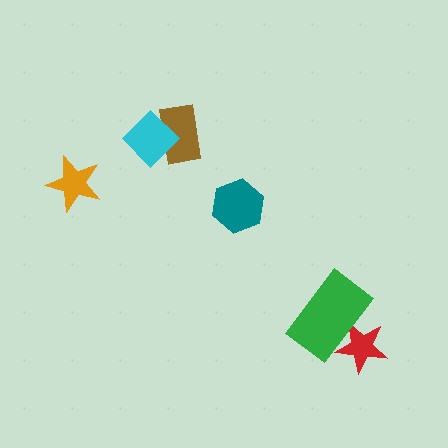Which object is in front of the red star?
The green rectangle is in front of the red star.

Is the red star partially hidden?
Yes, it is partially covered by another shape.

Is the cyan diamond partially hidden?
No, no other shape covers it.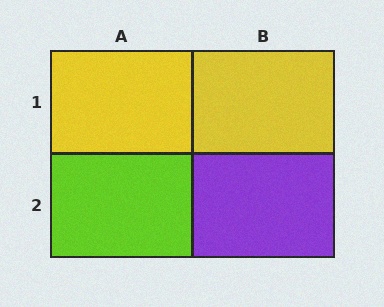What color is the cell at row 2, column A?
Lime.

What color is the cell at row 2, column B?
Purple.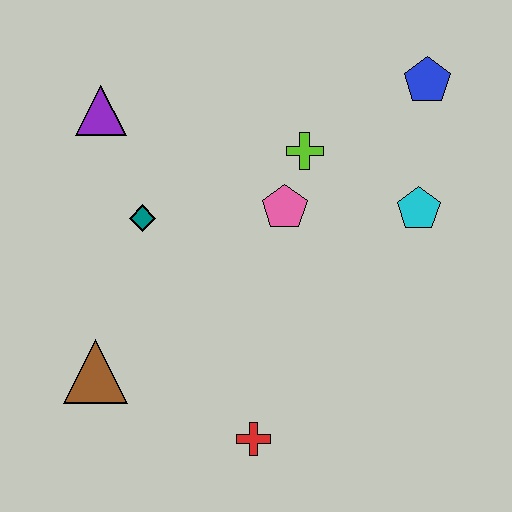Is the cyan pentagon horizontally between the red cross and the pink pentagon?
No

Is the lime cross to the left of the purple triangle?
No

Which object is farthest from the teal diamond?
The blue pentagon is farthest from the teal diamond.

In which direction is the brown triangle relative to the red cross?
The brown triangle is to the left of the red cross.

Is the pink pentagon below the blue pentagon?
Yes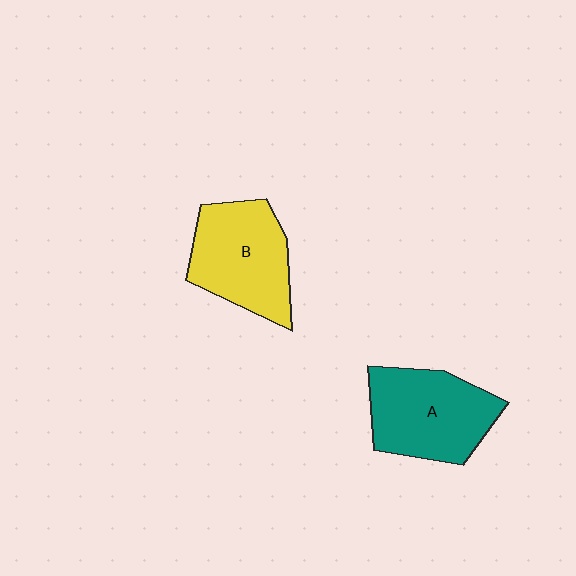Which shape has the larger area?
Shape A (teal).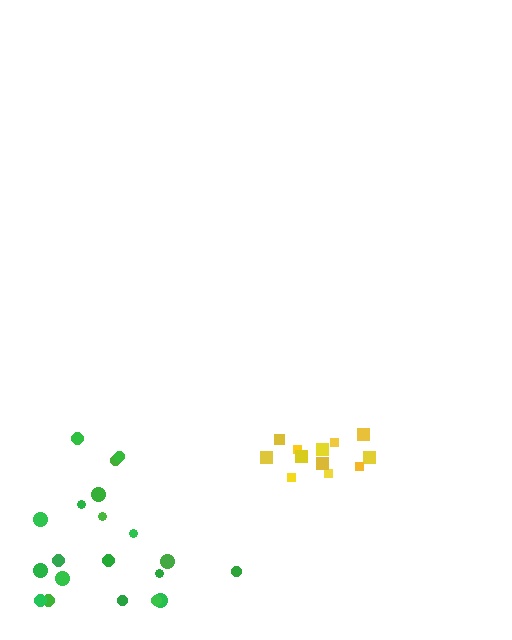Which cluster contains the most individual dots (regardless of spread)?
Green (20).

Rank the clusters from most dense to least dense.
yellow, green.